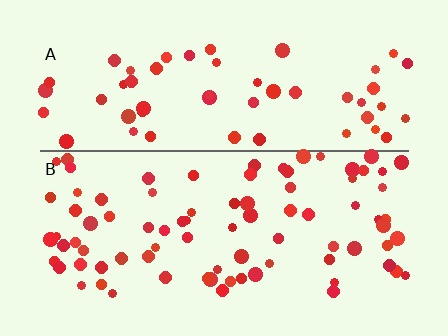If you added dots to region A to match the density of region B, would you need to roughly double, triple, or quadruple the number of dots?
Approximately double.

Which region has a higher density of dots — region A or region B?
B (the bottom).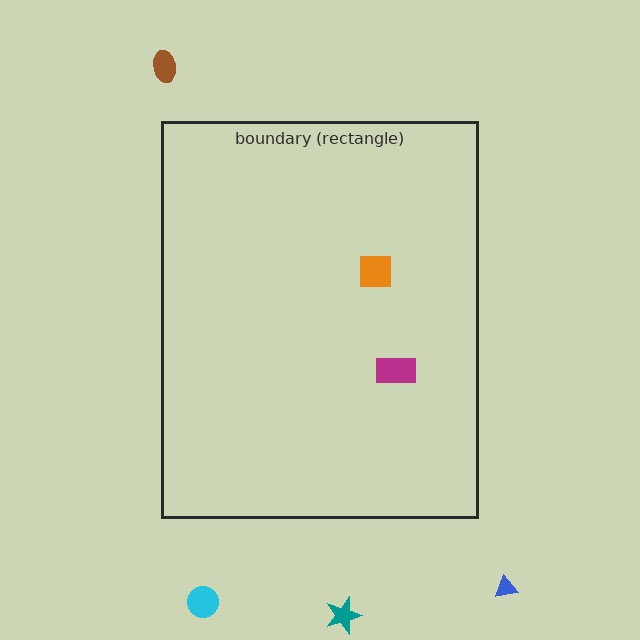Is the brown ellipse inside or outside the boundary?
Outside.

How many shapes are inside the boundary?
2 inside, 4 outside.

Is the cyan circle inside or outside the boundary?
Outside.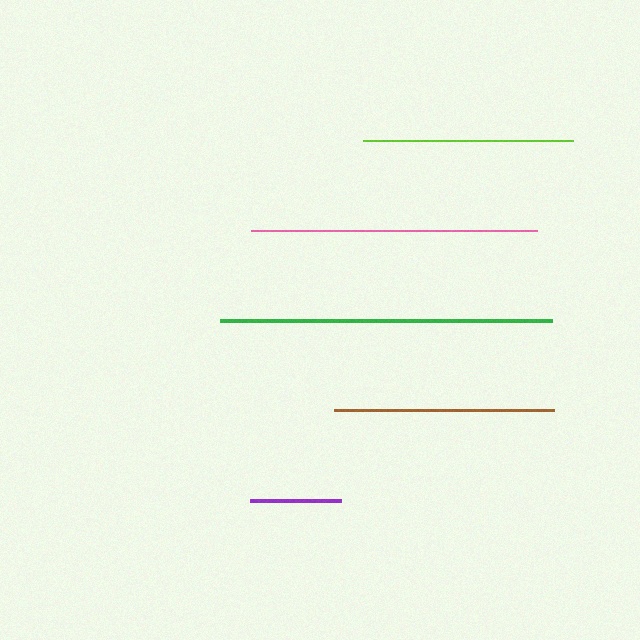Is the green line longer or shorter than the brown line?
The green line is longer than the brown line.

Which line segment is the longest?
The green line is the longest at approximately 332 pixels.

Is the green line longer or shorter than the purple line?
The green line is longer than the purple line.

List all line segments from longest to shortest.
From longest to shortest: green, pink, brown, lime, purple.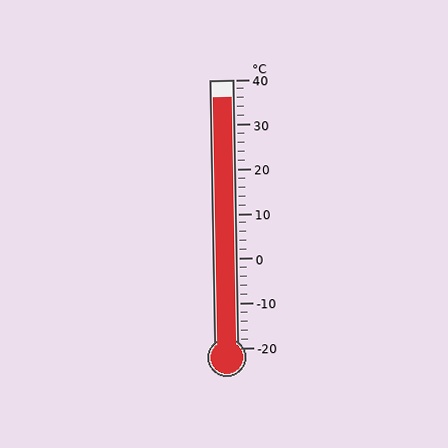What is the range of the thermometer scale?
The thermometer scale ranges from -20°C to 40°C.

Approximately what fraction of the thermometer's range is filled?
The thermometer is filled to approximately 95% of its range.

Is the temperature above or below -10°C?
The temperature is above -10°C.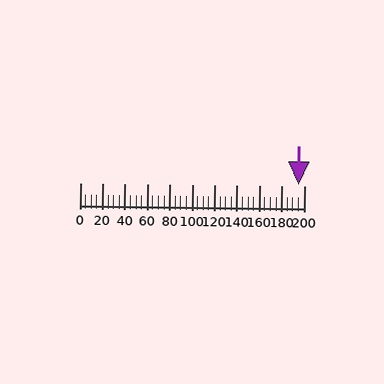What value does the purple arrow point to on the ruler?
The purple arrow points to approximately 195.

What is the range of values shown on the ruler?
The ruler shows values from 0 to 200.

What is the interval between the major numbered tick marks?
The major tick marks are spaced 20 units apart.